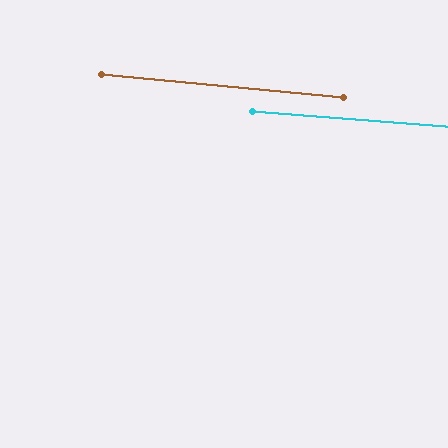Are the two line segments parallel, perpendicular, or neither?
Parallel — their directions differ by only 0.8°.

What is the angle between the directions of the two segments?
Approximately 1 degree.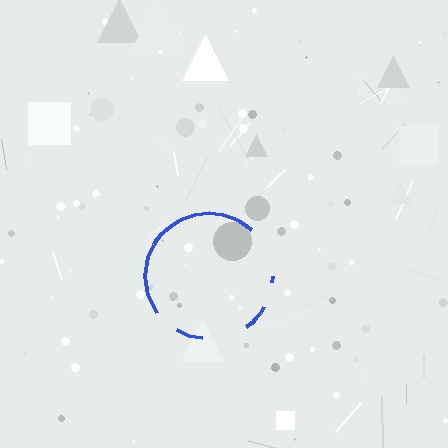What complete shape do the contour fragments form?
The contour fragments form a circle.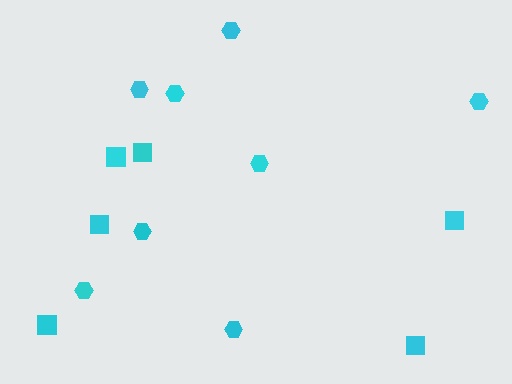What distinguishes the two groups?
There are 2 groups: one group of squares (6) and one group of hexagons (8).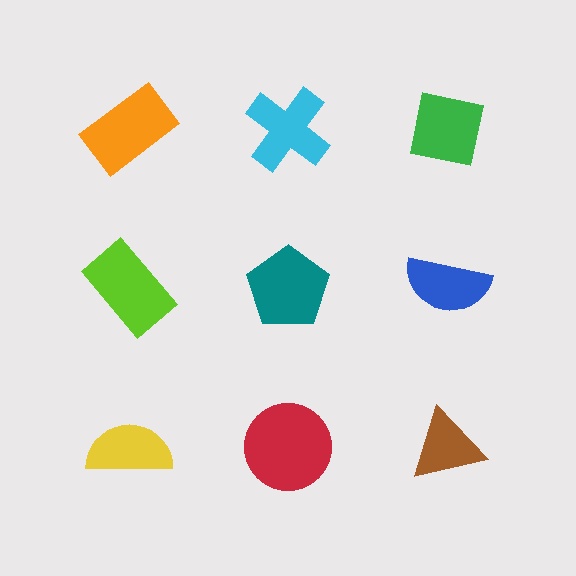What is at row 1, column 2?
A cyan cross.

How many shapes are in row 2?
3 shapes.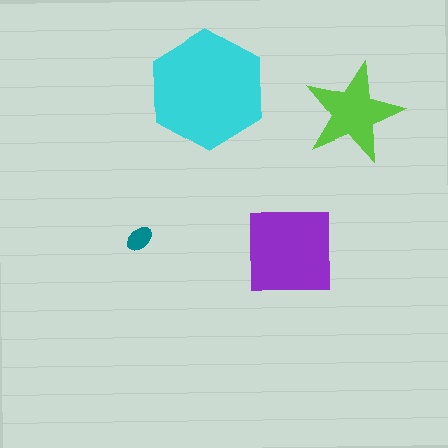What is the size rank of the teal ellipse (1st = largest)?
4th.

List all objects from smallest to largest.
The teal ellipse, the lime star, the purple square, the cyan hexagon.